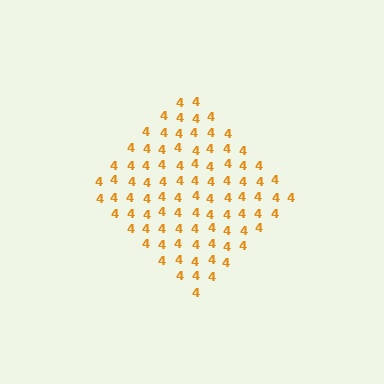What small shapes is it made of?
It is made of small digit 4's.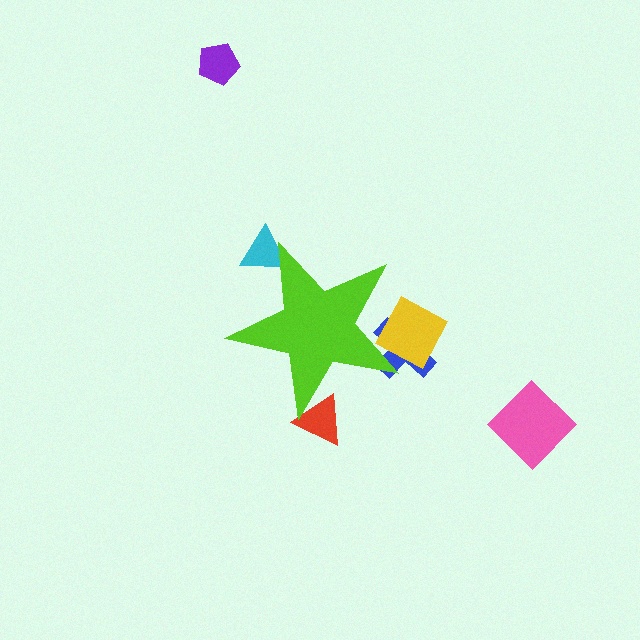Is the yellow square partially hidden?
Yes, the yellow square is partially hidden behind the lime star.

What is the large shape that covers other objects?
A lime star.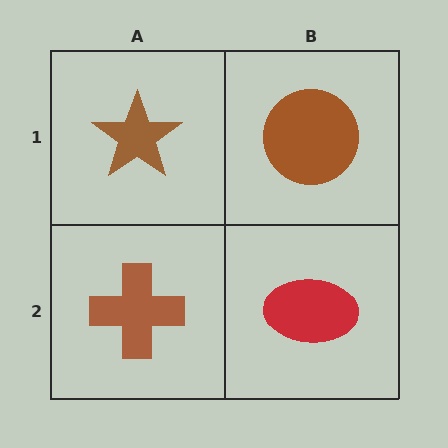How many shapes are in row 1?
2 shapes.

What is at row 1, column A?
A brown star.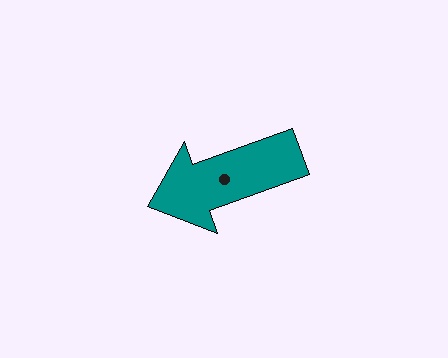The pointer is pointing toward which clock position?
Roughly 8 o'clock.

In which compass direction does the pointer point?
West.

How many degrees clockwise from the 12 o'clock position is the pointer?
Approximately 250 degrees.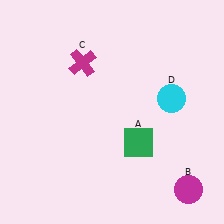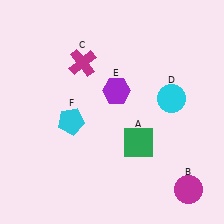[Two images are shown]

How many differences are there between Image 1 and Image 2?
There are 2 differences between the two images.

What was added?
A purple hexagon (E), a cyan pentagon (F) were added in Image 2.